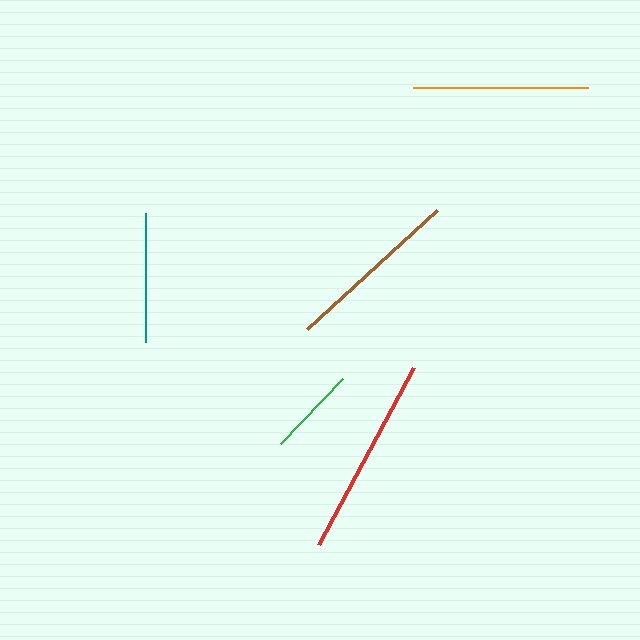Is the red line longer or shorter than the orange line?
The red line is longer than the orange line.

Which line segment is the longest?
The red line is the longest at approximately 201 pixels.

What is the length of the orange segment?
The orange segment is approximately 175 pixels long.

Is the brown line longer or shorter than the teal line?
The brown line is longer than the teal line.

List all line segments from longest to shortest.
From longest to shortest: red, brown, orange, teal, green.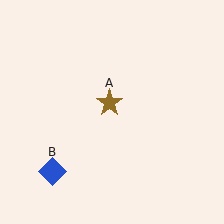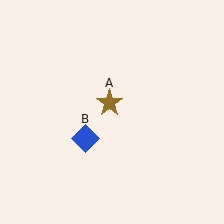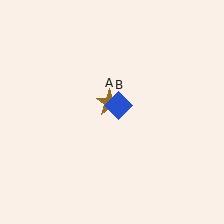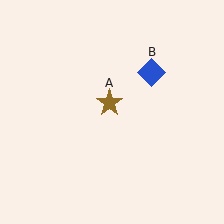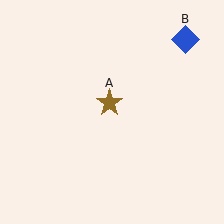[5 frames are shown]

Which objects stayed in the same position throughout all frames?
Brown star (object A) remained stationary.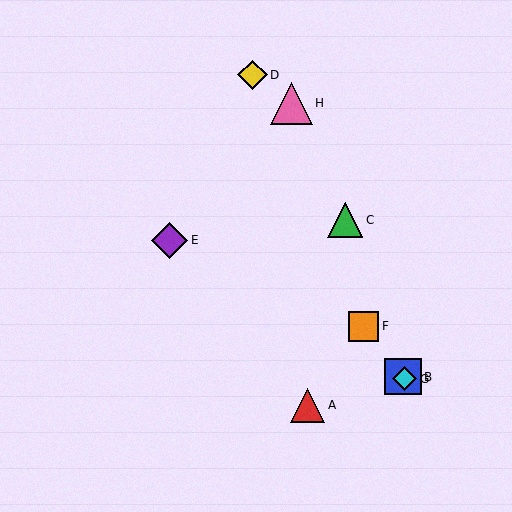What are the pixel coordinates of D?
Object D is at (252, 75).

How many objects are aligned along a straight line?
3 objects (B, F, G) are aligned along a straight line.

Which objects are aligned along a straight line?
Objects B, F, G are aligned along a straight line.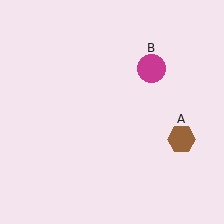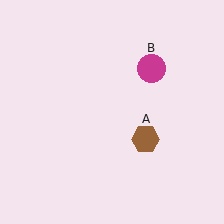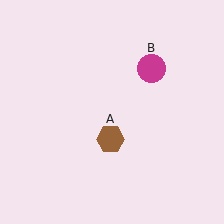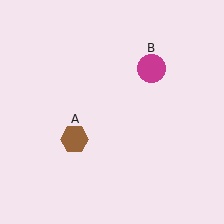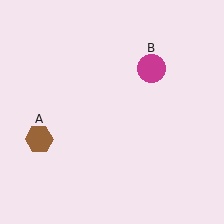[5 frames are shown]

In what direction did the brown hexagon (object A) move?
The brown hexagon (object A) moved left.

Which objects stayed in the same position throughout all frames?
Magenta circle (object B) remained stationary.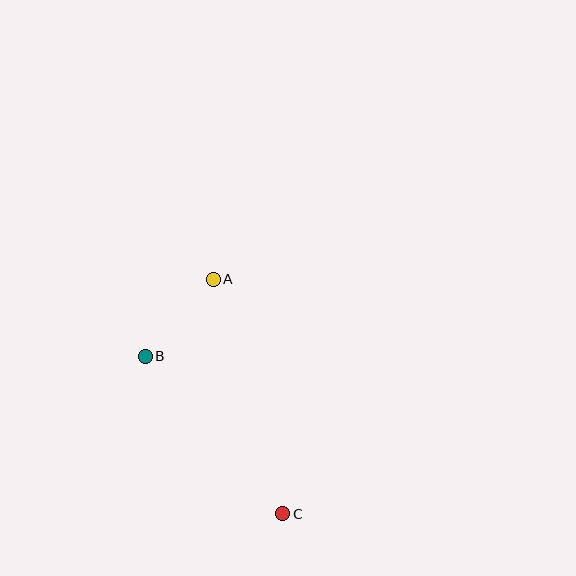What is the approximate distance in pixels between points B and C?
The distance between B and C is approximately 209 pixels.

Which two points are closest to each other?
Points A and B are closest to each other.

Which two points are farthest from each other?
Points A and C are farthest from each other.